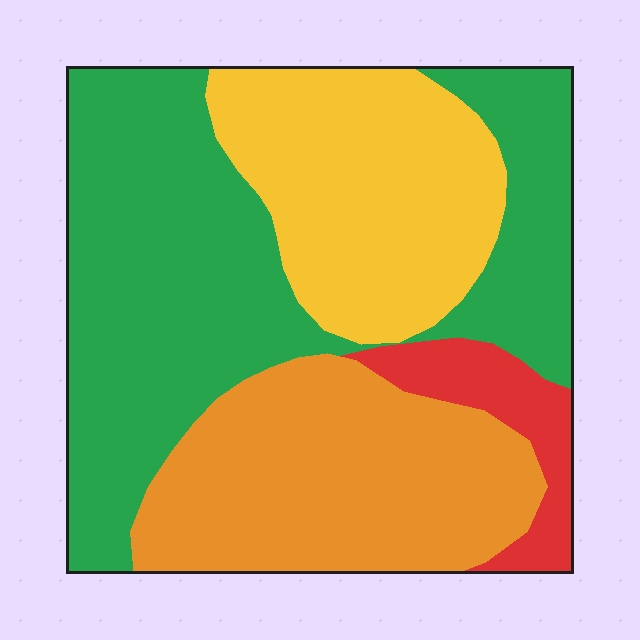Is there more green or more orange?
Green.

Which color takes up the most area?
Green, at roughly 45%.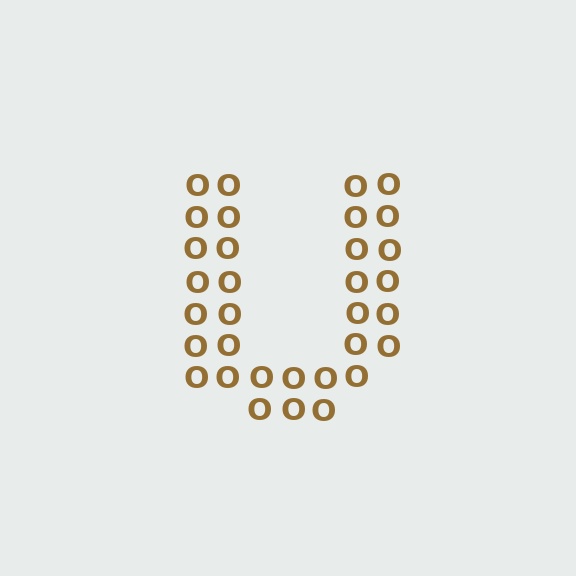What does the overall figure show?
The overall figure shows the letter U.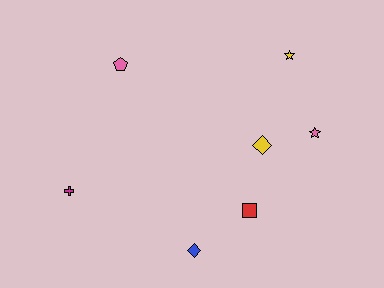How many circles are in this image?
There are no circles.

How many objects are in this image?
There are 7 objects.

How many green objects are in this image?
There are no green objects.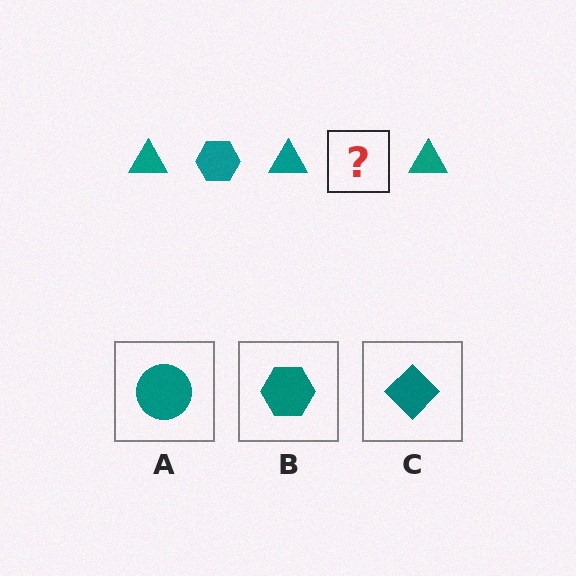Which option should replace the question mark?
Option B.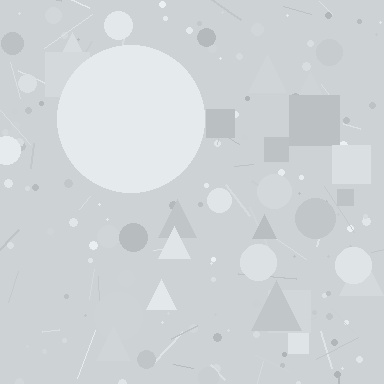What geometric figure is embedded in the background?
A circle is embedded in the background.